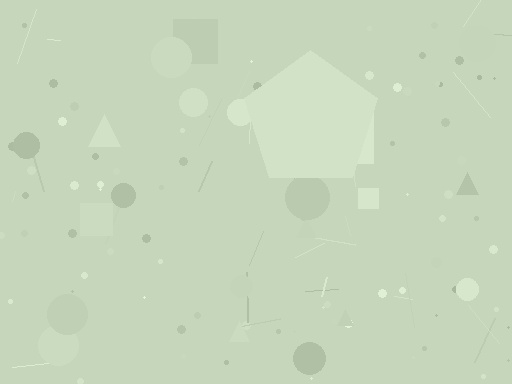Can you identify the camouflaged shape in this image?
The camouflaged shape is a pentagon.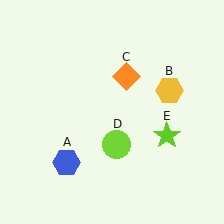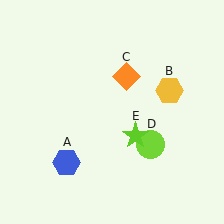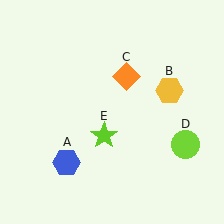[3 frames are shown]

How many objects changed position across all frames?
2 objects changed position: lime circle (object D), lime star (object E).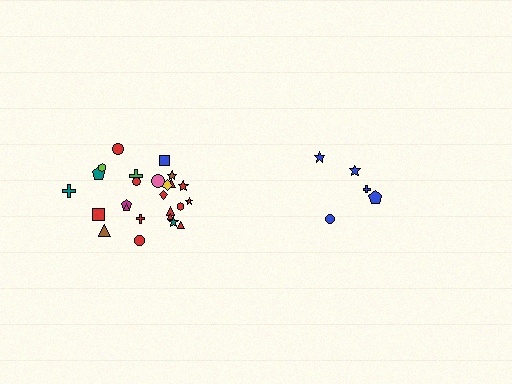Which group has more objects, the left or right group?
The left group.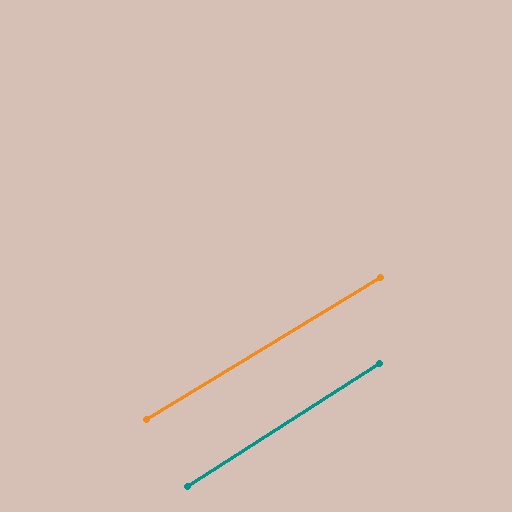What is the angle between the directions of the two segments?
Approximately 1 degree.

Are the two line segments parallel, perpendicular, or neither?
Parallel — their directions differ by only 1.2°.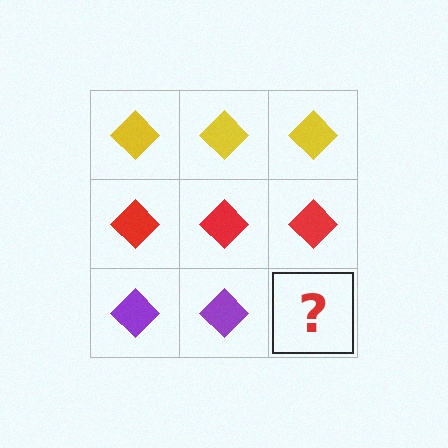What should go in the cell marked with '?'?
The missing cell should contain a purple diamond.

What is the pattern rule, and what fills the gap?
The rule is that each row has a consistent color. The gap should be filled with a purple diamond.